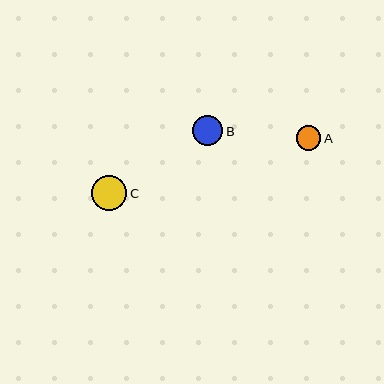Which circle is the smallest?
Circle A is the smallest with a size of approximately 25 pixels.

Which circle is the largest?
Circle C is the largest with a size of approximately 35 pixels.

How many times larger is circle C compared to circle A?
Circle C is approximately 1.4 times the size of circle A.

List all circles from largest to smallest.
From largest to smallest: C, B, A.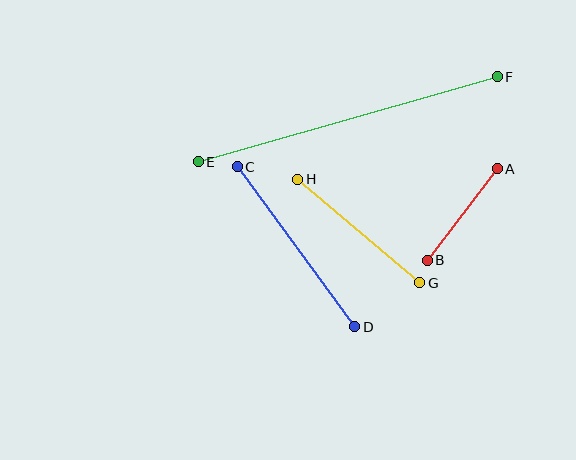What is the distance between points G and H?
The distance is approximately 160 pixels.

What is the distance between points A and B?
The distance is approximately 115 pixels.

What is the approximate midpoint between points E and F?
The midpoint is at approximately (348, 119) pixels.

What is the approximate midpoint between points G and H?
The midpoint is at approximately (359, 231) pixels.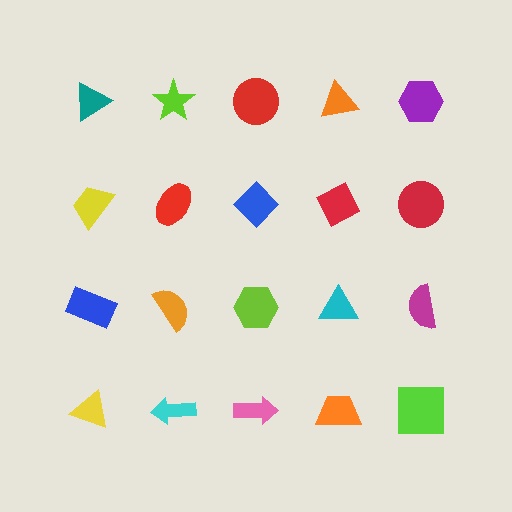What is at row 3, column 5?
A magenta semicircle.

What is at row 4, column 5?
A lime square.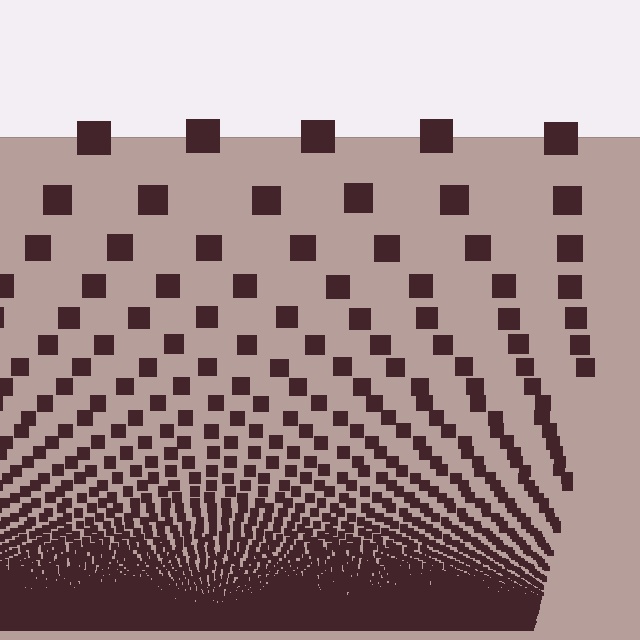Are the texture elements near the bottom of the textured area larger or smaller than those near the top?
Smaller. The gradient is inverted — elements near the bottom are smaller and denser.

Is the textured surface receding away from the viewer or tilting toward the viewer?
The surface appears to tilt toward the viewer. Texture elements get larger and sparser toward the top.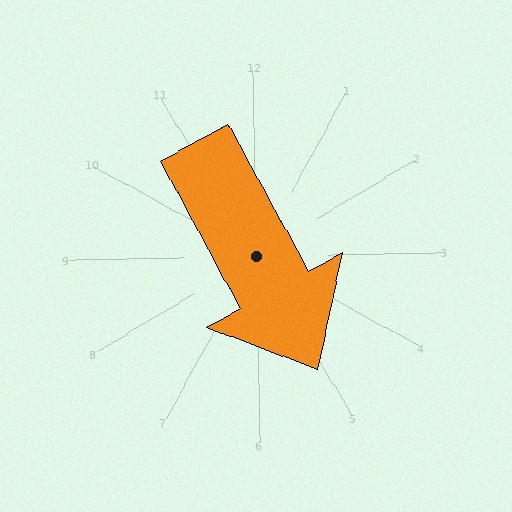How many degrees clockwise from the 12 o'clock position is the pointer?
Approximately 152 degrees.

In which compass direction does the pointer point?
Southeast.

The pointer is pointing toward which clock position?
Roughly 5 o'clock.